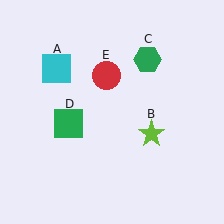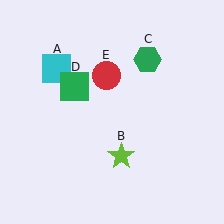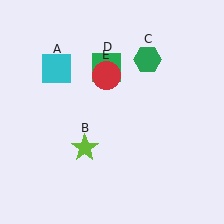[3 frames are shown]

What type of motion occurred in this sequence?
The lime star (object B), green square (object D) rotated clockwise around the center of the scene.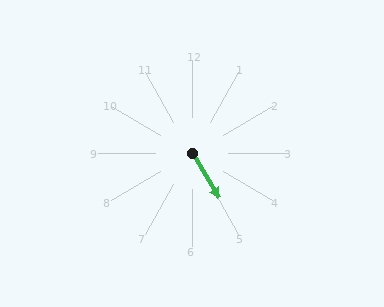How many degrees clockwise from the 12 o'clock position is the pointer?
Approximately 149 degrees.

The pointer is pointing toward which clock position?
Roughly 5 o'clock.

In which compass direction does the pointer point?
Southeast.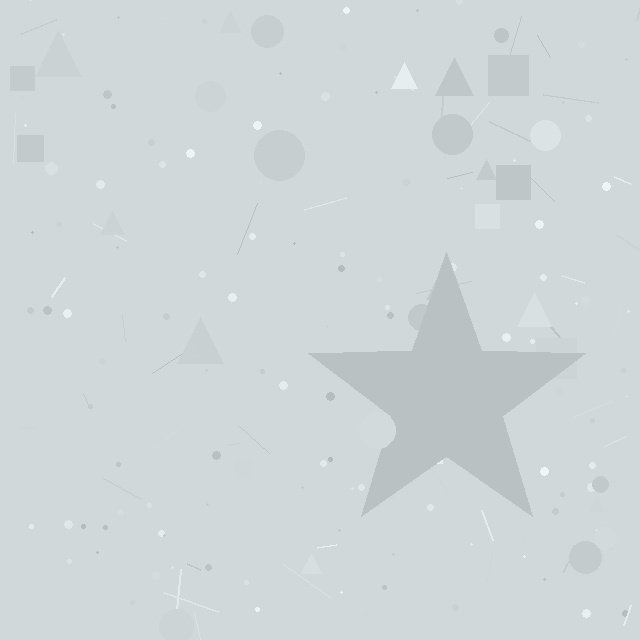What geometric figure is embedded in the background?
A star is embedded in the background.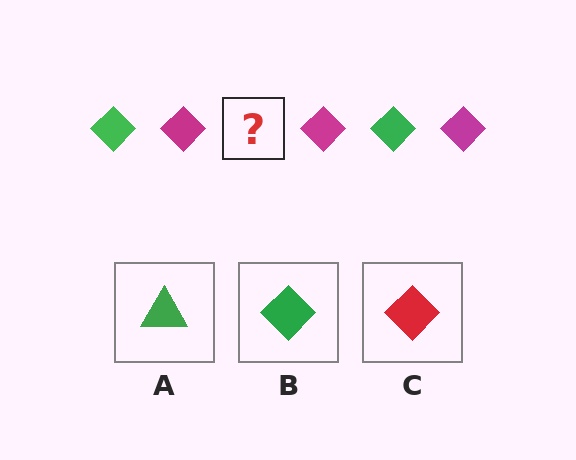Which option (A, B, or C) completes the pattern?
B.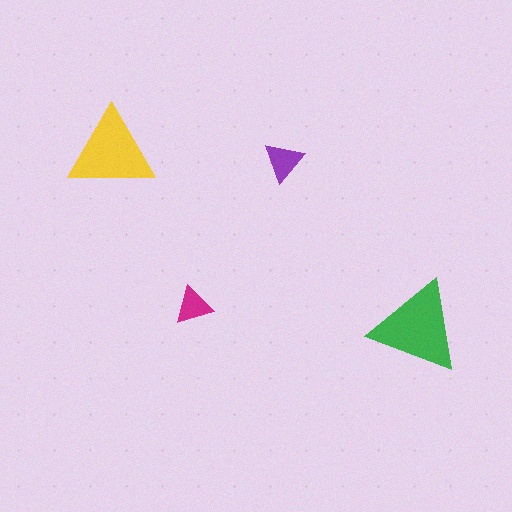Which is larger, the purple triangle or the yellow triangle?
The yellow one.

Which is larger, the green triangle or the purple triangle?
The green one.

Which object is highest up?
The yellow triangle is topmost.